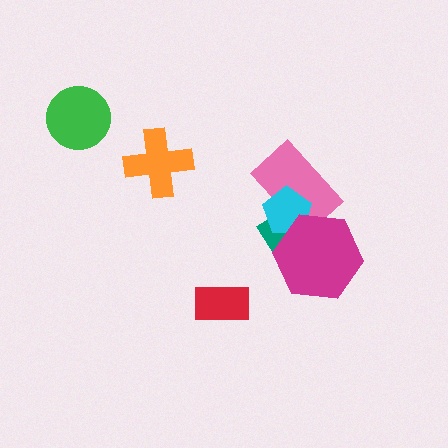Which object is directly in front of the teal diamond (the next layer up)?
The pink rectangle is directly in front of the teal diamond.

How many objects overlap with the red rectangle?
0 objects overlap with the red rectangle.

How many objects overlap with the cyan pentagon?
3 objects overlap with the cyan pentagon.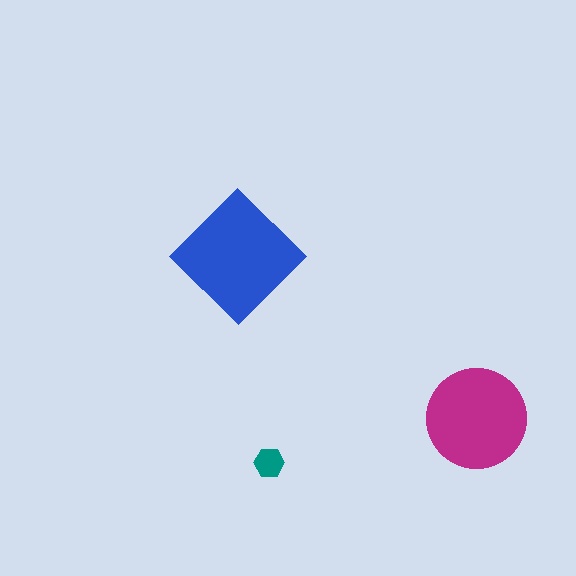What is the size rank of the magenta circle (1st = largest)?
2nd.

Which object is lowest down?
The teal hexagon is bottommost.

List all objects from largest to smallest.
The blue diamond, the magenta circle, the teal hexagon.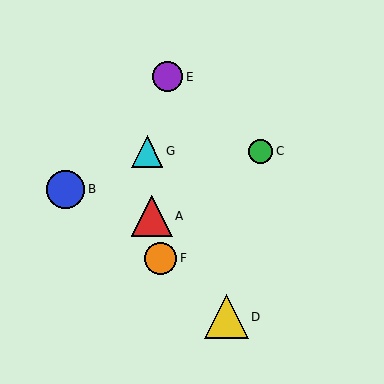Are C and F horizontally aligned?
No, C is at y≈151 and F is at y≈258.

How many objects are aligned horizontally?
2 objects (C, G) are aligned horizontally.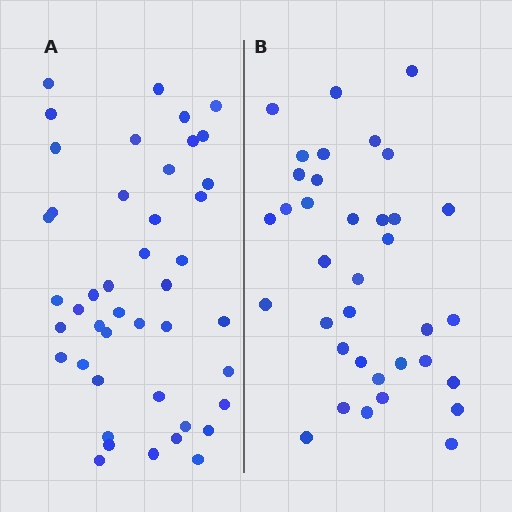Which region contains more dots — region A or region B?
Region A (the left region) has more dots.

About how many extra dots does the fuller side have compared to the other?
Region A has roughly 8 or so more dots than region B.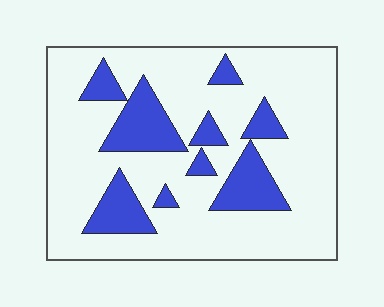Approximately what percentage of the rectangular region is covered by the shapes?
Approximately 20%.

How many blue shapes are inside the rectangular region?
9.